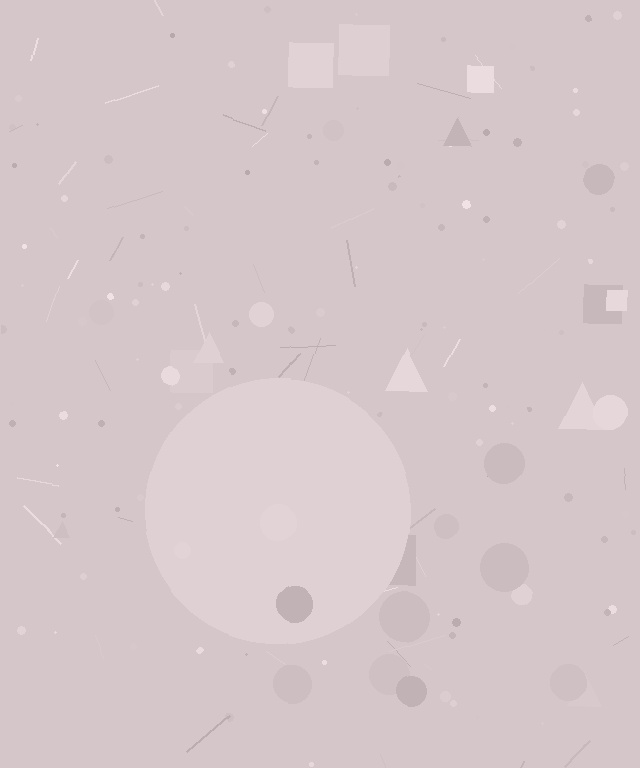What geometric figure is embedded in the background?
A circle is embedded in the background.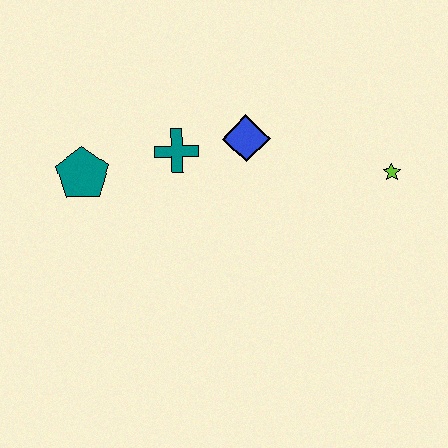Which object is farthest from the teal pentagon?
The lime star is farthest from the teal pentagon.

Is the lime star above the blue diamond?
No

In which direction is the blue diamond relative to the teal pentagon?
The blue diamond is to the right of the teal pentagon.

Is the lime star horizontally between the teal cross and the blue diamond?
No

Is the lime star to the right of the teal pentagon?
Yes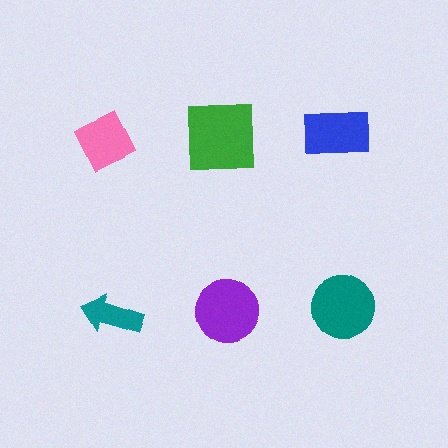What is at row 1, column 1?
A pink diamond.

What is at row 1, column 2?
A green square.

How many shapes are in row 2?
3 shapes.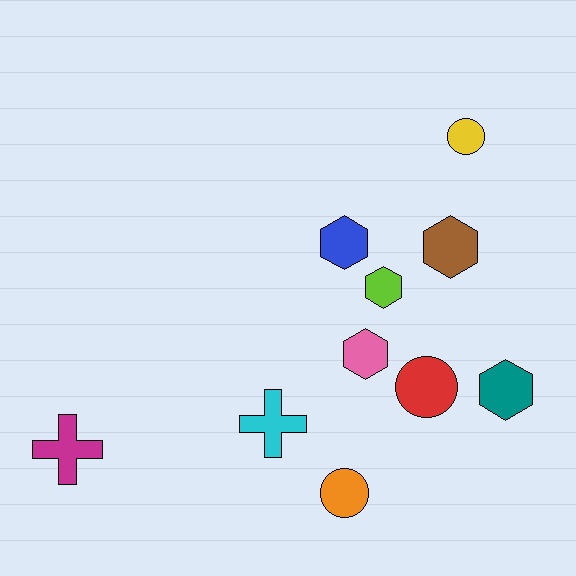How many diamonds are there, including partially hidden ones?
There are no diamonds.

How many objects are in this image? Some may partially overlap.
There are 10 objects.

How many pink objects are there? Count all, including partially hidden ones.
There is 1 pink object.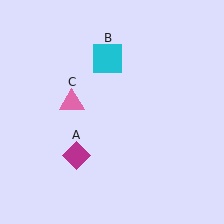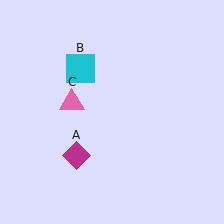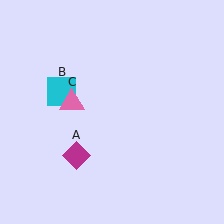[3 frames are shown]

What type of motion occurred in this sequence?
The cyan square (object B) rotated counterclockwise around the center of the scene.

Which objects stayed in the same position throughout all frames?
Magenta diamond (object A) and pink triangle (object C) remained stationary.